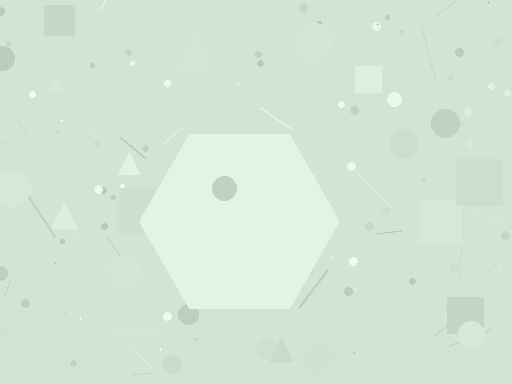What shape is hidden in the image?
A hexagon is hidden in the image.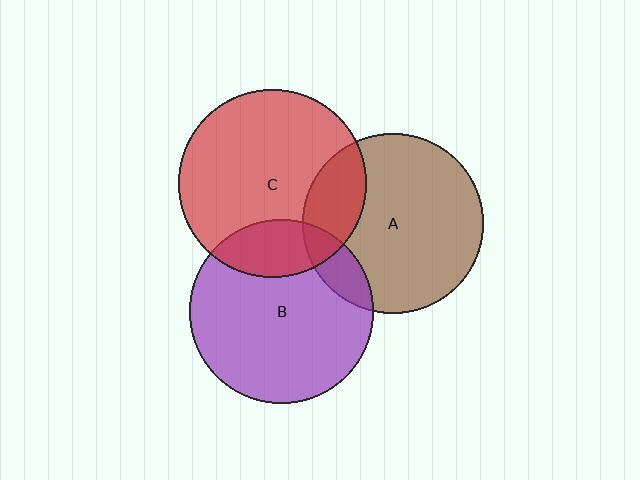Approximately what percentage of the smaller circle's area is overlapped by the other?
Approximately 20%.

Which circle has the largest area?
Circle C (red).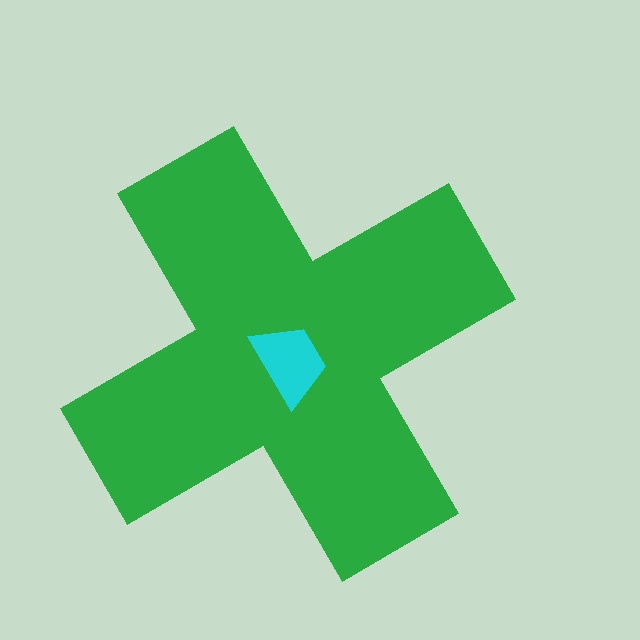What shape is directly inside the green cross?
The cyan trapezoid.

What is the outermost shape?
The green cross.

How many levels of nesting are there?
2.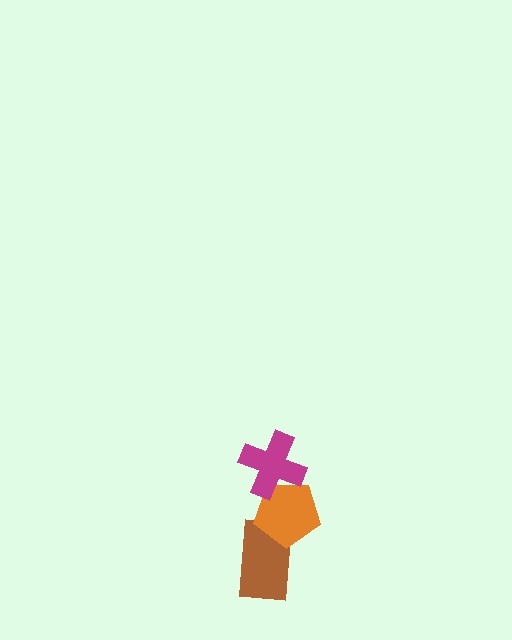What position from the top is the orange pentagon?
The orange pentagon is 2nd from the top.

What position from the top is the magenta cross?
The magenta cross is 1st from the top.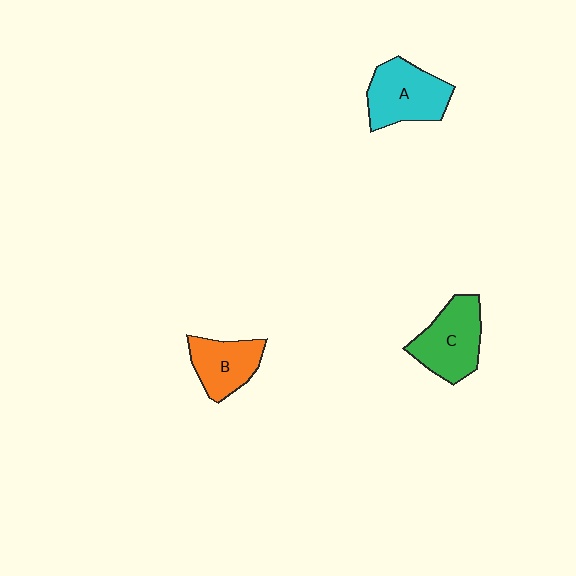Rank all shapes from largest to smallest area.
From largest to smallest: A (cyan), C (green), B (orange).